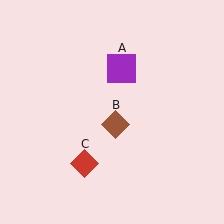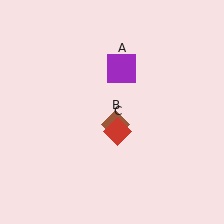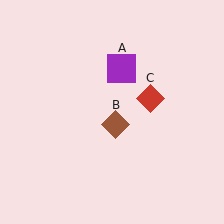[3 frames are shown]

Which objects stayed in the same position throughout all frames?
Purple square (object A) and brown diamond (object B) remained stationary.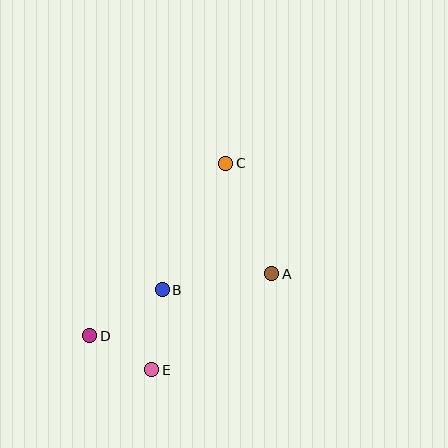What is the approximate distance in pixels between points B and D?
The distance between B and D is approximately 86 pixels.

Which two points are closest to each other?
Points D and E are closest to each other.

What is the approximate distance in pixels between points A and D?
The distance between A and D is approximately 192 pixels.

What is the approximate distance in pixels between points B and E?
The distance between B and E is approximately 81 pixels.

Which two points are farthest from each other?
Points C and D are farthest from each other.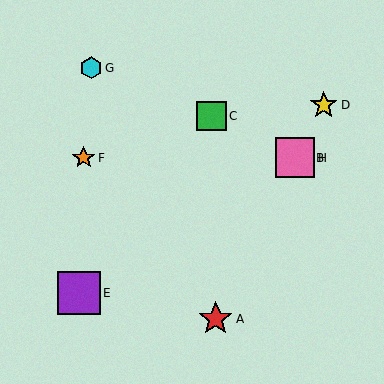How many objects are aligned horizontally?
3 objects (B, F, H) are aligned horizontally.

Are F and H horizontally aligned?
Yes, both are at y≈158.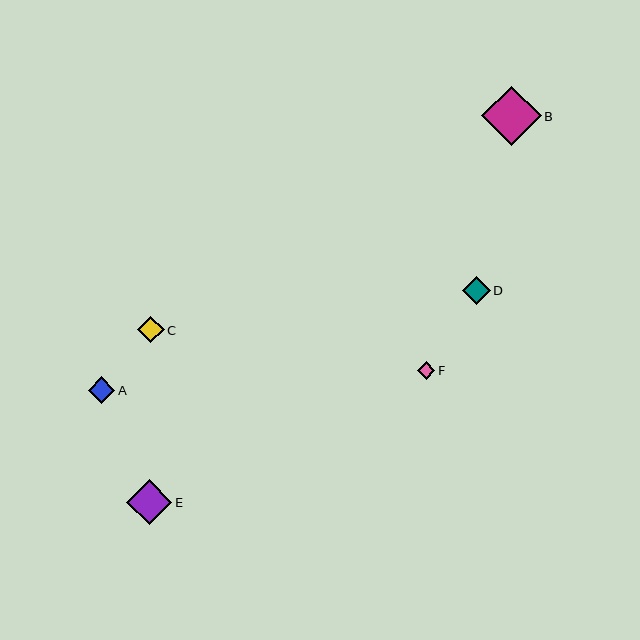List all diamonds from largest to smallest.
From largest to smallest: B, E, D, A, C, F.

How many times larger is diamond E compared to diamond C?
Diamond E is approximately 1.7 times the size of diamond C.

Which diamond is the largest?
Diamond B is the largest with a size of approximately 59 pixels.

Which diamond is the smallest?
Diamond F is the smallest with a size of approximately 17 pixels.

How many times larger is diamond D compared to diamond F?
Diamond D is approximately 1.6 times the size of diamond F.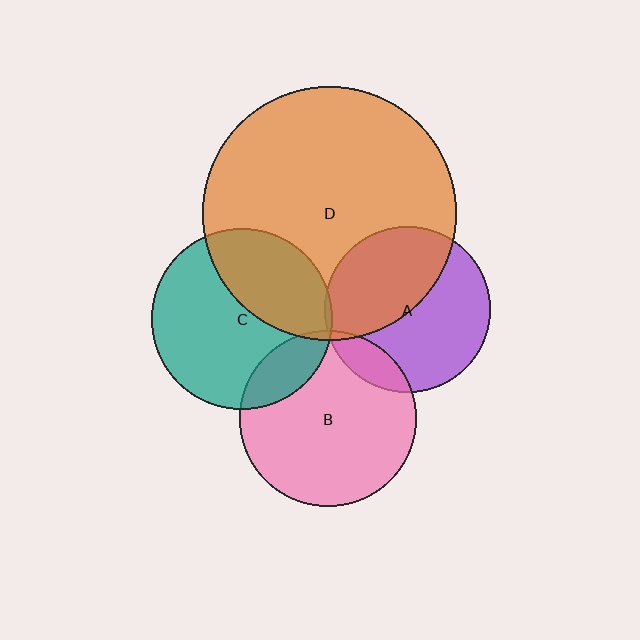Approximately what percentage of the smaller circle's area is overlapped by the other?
Approximately 5%.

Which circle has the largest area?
Circle D (orange).